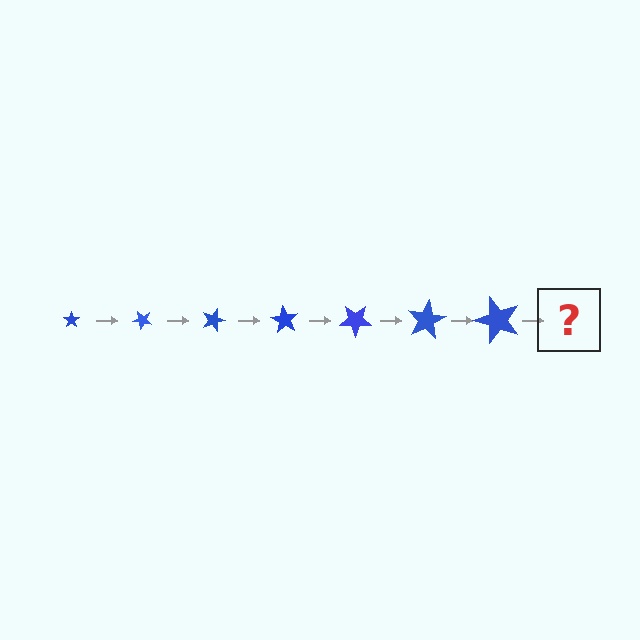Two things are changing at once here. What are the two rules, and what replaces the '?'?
The two rules are that the star grows larger each step and it rotates 45 degrees each step. The '?' should be a star, larger than the previous one and rotated 315 degrees from the start.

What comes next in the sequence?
The next element should be a star, larger than the previous one and rotated 315 degrees from the start.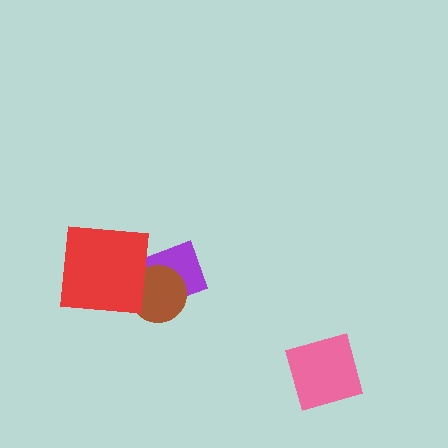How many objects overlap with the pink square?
0 objects overlap with the pink square.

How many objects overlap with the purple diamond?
1 object overlaps with the purple diamond.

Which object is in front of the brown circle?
The red square is in front of the brown circle.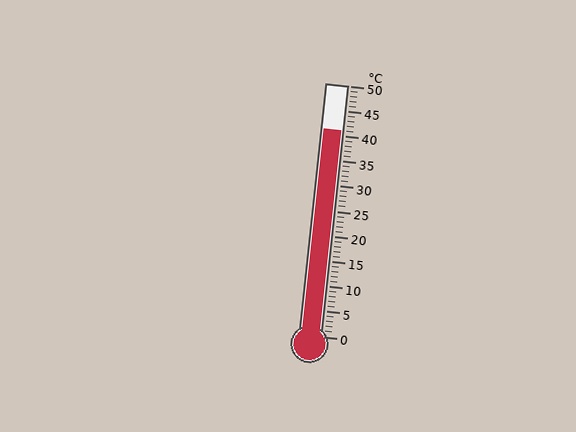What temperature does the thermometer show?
The thermometer shows approximately 41°C.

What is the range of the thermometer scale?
The thermometer scale ranges from 0°C to 50°C.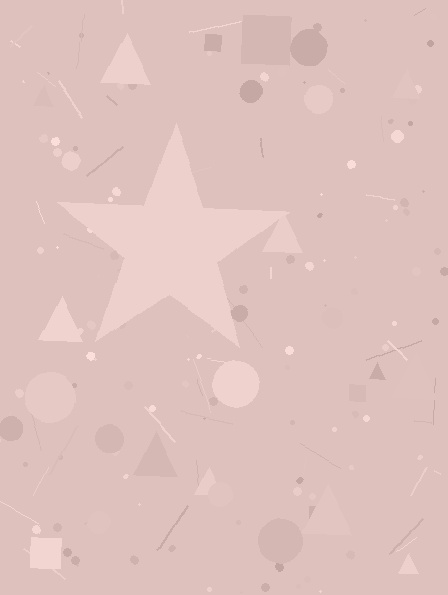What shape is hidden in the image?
A star is hidden in the image.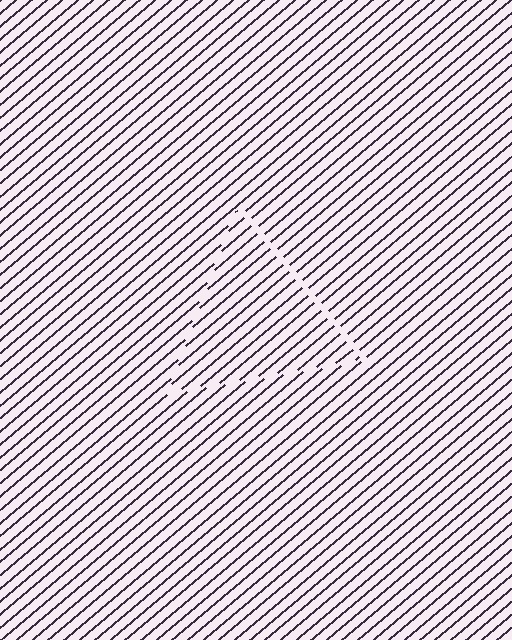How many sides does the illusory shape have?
3 sides — the line-ends trace a triangle.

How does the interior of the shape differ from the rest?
The interior of the shape contains the same grating, shifted by half a period — the contour is defined by the phase discontinuity where line-ends from the inner and outer gratings abut.